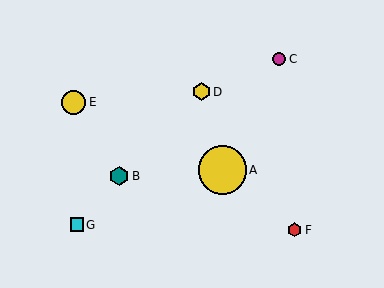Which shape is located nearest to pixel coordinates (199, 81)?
The yellow hexagon (labeled D) at (202, 92) is nearest to that location.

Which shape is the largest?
The yellow circle (labeled A) is the largest.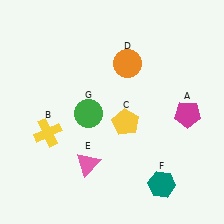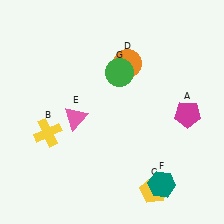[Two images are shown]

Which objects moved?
The objects that moved are: the yellow pentagon (C), the pink triangle (E), the green circle (G).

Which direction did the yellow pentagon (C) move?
The yellow pentagon (C) moved down.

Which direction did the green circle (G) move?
The green circle (G) moved up.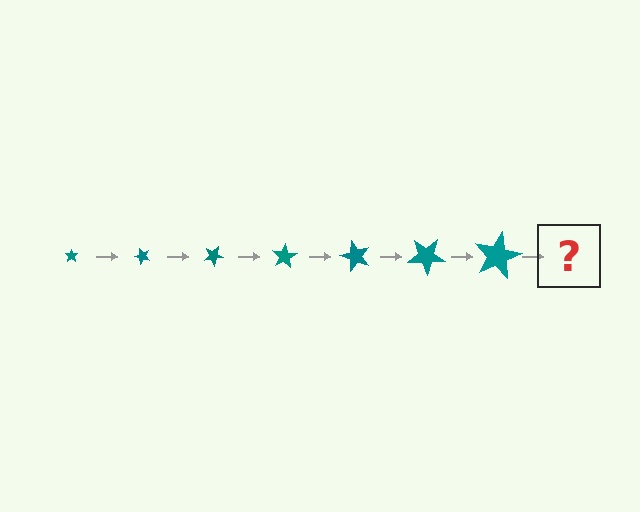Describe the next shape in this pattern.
It should be a star, larger than the previous one and rotated 350 degrees from the start.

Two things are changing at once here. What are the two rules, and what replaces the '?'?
The two rules are that the star grows larger each step and it rotates 50 degrees each step. The '?' should be a star, larger than the previous one and rotated 350 degrees from the start.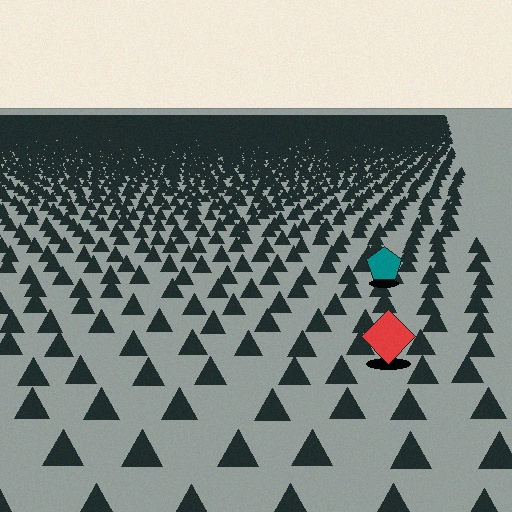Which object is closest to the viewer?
The red diamond is closest. The texture marks near it are larger and more spread out.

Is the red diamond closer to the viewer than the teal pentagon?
Yes. The red diamond is closer — you can tell from the texture gradient: the ground texture is coarser near it.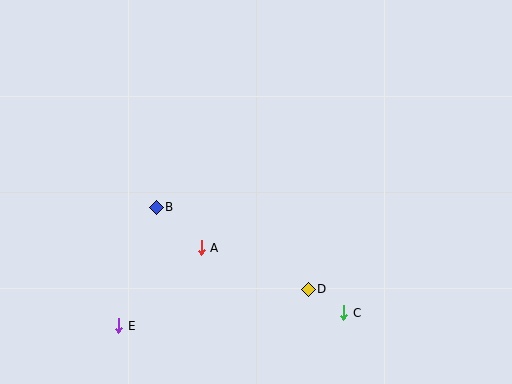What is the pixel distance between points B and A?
The distance between B and A is 60 pixels.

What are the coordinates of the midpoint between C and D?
The midpoint between C and D is at (326, 301).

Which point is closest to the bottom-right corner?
Point C is closest to the bottom-right corner.